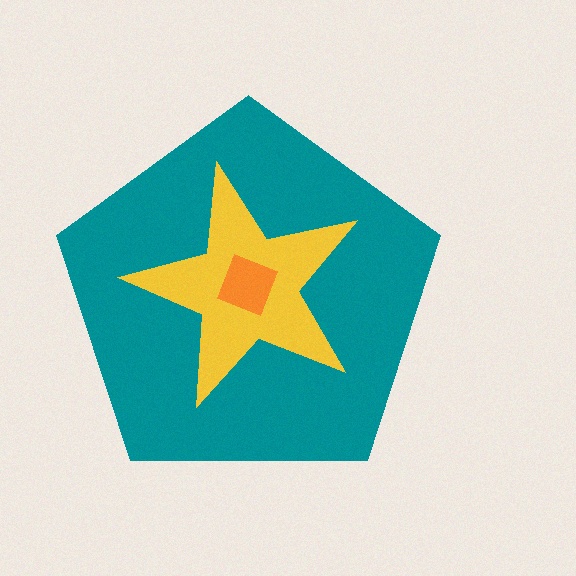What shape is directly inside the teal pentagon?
The yellow star.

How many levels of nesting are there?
3.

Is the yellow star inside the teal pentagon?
Yes.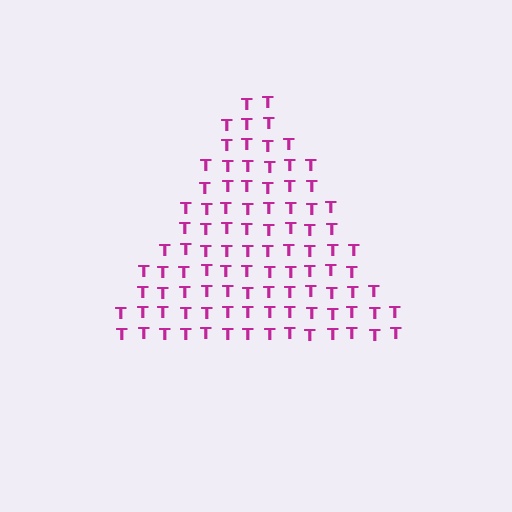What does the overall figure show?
The overall figure shows a triangle.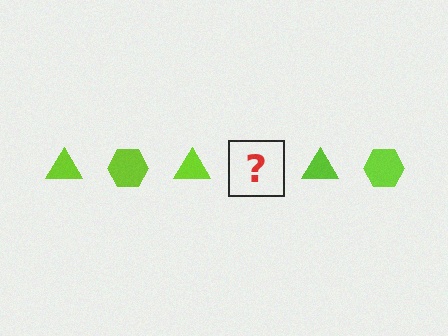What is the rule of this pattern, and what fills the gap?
The rule is that the pattern cycles through triangle, hexagon shapes in lime. The gap should be filled with a lime hexagon.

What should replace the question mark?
The question mark should be replaced with a lime hexagon.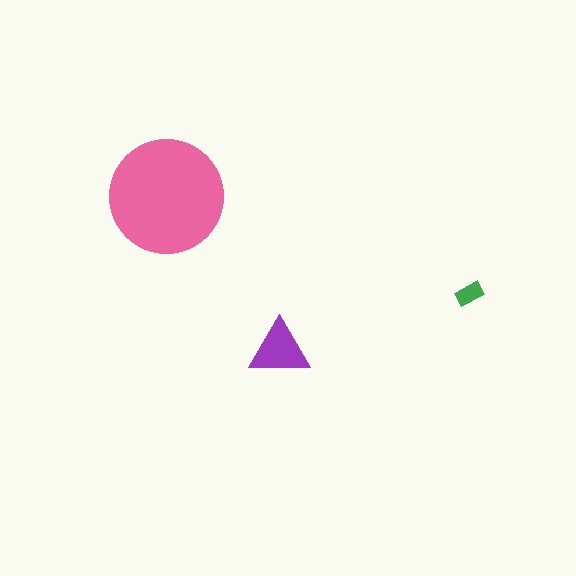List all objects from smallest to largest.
The green rectangle, the purple triangle, the pink circle.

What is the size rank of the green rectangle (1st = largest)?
3rd.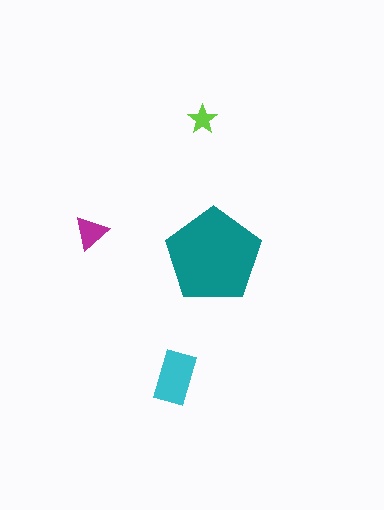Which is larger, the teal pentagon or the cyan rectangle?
The teal pentagon.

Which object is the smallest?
The lime star.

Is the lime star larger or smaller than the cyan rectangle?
Smaller.